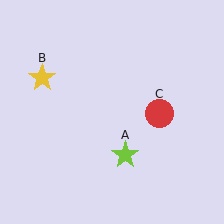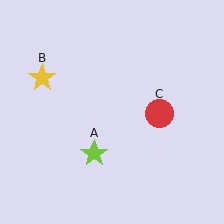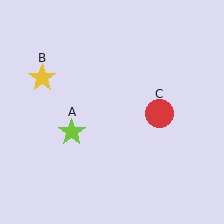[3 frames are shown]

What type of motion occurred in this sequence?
The lime star (object A) rotated clockwise around the center of the scene.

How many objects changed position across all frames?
1 object changed position: lime star (object A).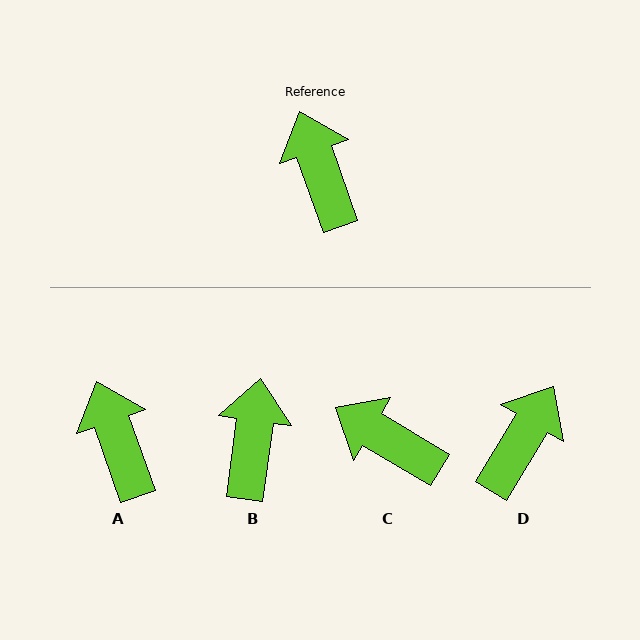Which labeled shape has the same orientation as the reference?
A.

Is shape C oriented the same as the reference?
No, it is off by about 40 degrees.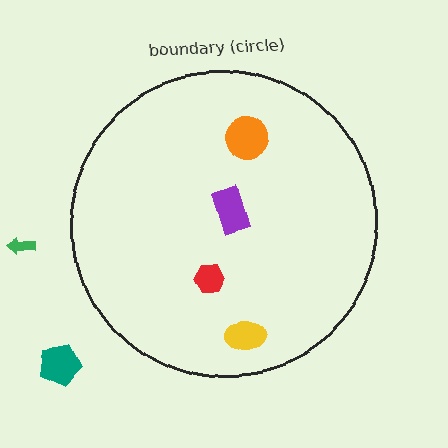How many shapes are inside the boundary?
4 inside, 2 outside.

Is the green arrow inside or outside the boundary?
Outside.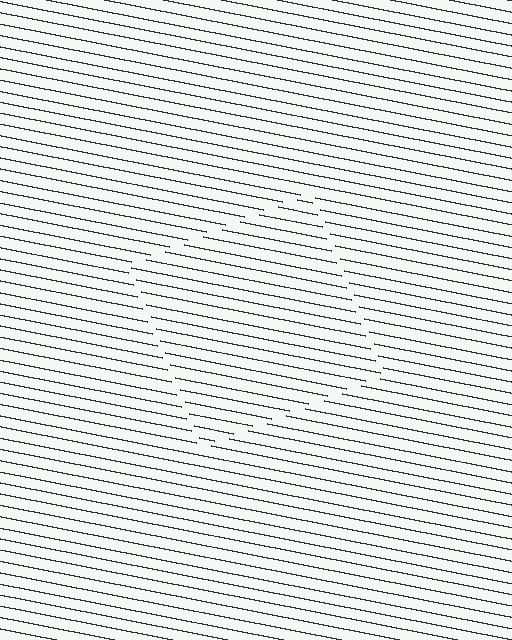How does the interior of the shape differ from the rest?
The interior of the shape contains the same grating, shifted by half a period — the contour is defined by the phase discontinuity where line-ends from the inner and outer gratings abut.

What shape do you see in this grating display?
An illusory square. The interior of the shape contains the same grating, shifted by half a period — the contour is defined by the phase discontinuity where line-ends from the inner and outer gratings abut.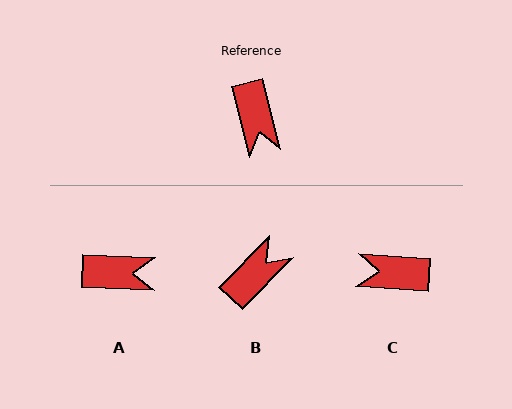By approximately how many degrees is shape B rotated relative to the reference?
Approximately 122 degrees counter-clockwise.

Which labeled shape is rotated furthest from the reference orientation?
B, about 122 degrees away.